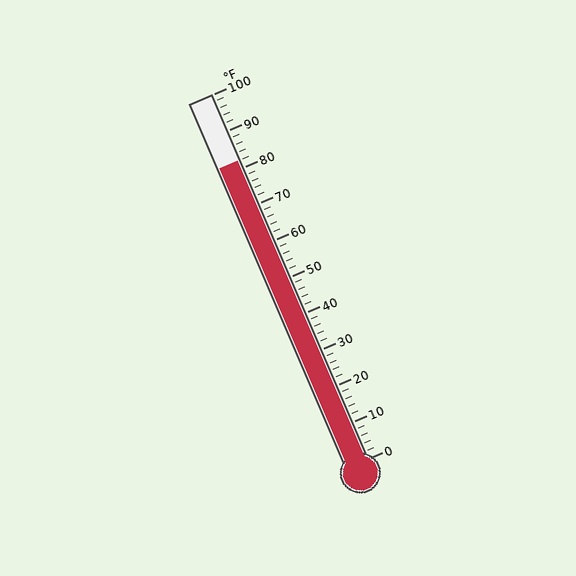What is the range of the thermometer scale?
The thermometer scale ranges from 0°F to 100°F.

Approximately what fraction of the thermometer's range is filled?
The thermometer is filled to approximately 80% of its range.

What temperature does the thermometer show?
The thermometer shows approximately 82°F.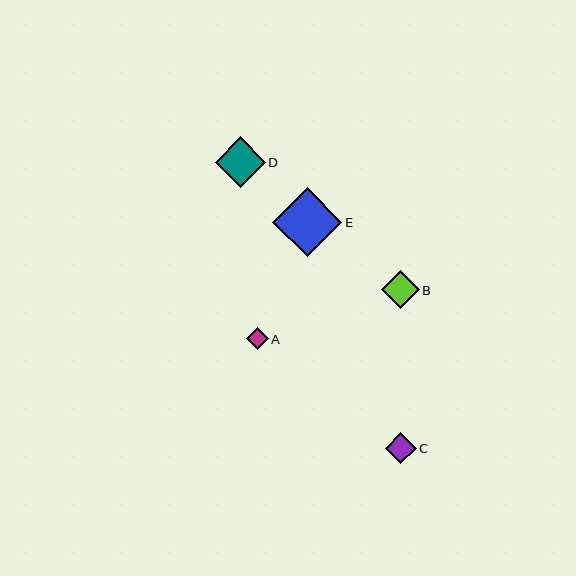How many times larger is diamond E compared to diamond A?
Diamond E is approximately 3.1 times the size of diamond A.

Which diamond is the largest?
Diamond E is the largest with a size of approximately 69 pixels.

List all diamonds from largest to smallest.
From largest to smallest: E, D, B, C, A.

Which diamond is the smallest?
Diamond A is the smallest with a size of approximately 22 pixels.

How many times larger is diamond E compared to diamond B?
Diamond E is approximately 1.8 times the size of diamond B.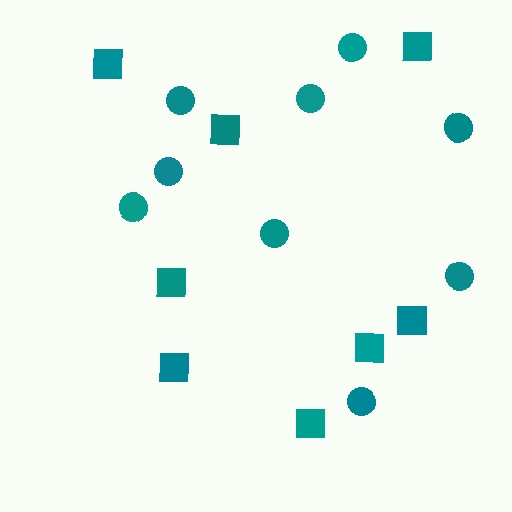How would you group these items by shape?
There are 2 groups: one group of squares (8) and one group of circles (9).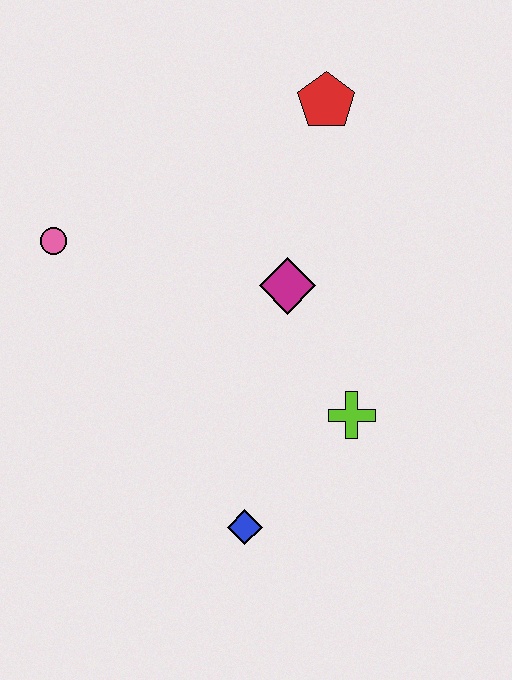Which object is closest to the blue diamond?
The lime cross is closest to the blue diamond.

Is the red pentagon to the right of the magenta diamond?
Yes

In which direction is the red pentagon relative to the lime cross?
The red pentagon is above the lime cross.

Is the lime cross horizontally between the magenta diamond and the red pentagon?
No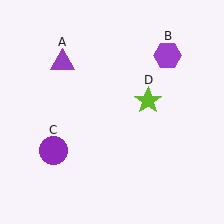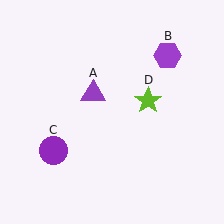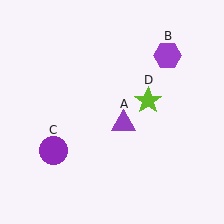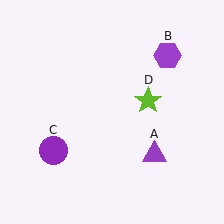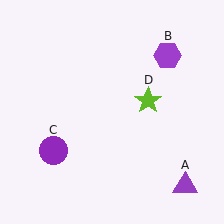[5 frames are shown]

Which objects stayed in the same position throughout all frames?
Purple hexagon (object B) and purple circle (object C) and lime star (object D) remained stationary.